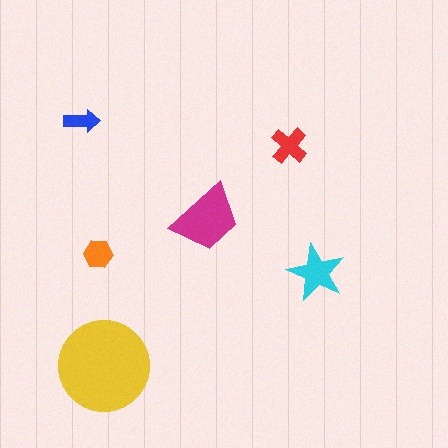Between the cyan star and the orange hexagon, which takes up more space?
The cyan star.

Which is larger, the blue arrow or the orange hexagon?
The orange hexagon.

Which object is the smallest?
The blue arrow.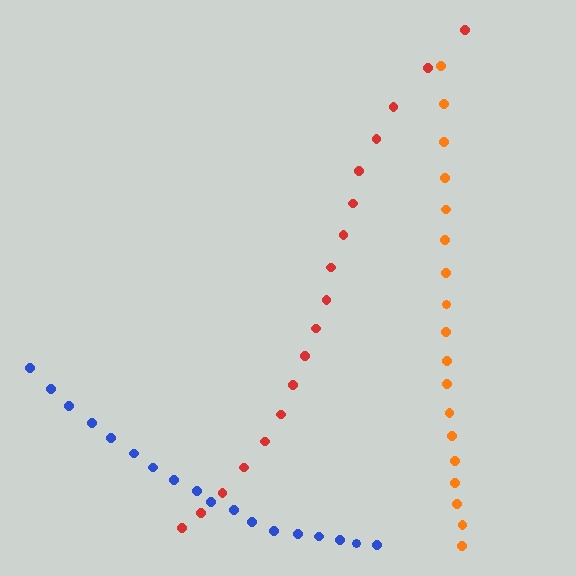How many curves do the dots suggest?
There are 3 distinct paths.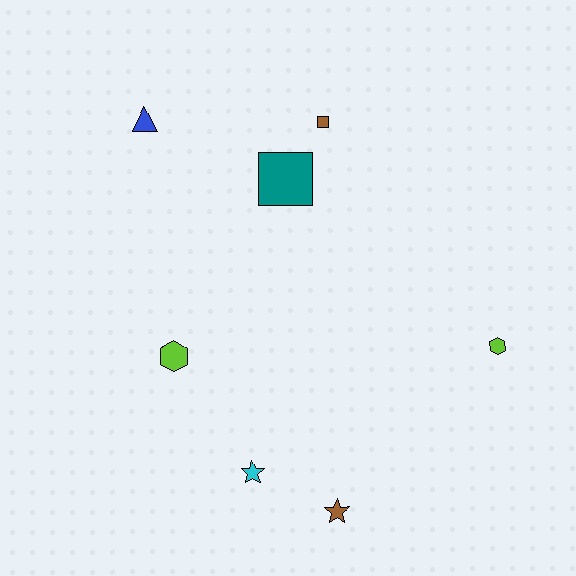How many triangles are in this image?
There is 1 triangle.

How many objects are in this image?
There are 7 objects.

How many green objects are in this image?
There are no green objects.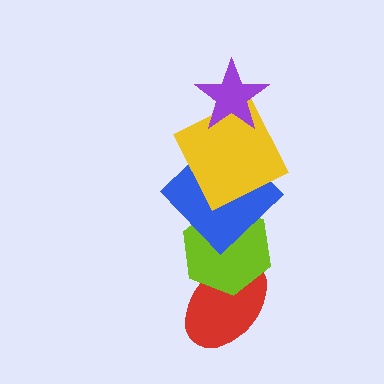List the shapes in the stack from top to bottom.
From top to bottom: the purple star, the yellow square, the blue diamond, the lime hexagon, the red ellipse.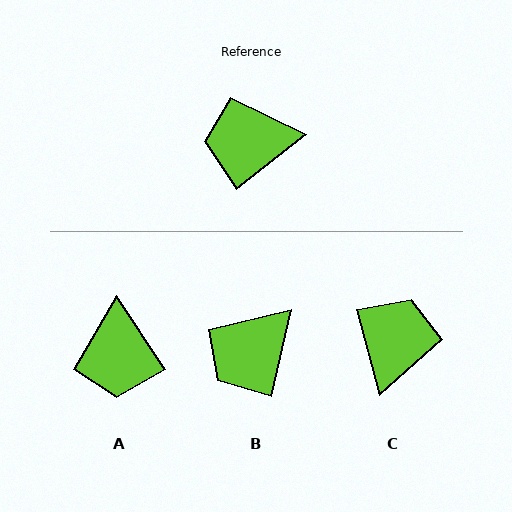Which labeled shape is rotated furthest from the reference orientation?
C, about 113 degrees away.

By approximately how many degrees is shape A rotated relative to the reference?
Approximately 86 degrees counter-clockwise.